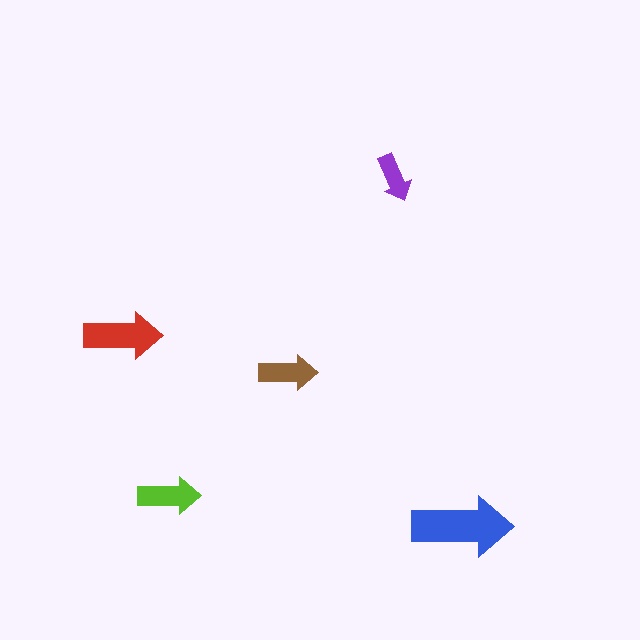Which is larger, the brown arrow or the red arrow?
The red one.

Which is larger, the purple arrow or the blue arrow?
The blue one.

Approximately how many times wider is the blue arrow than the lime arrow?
About 1.5 times wider.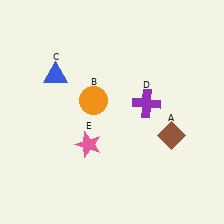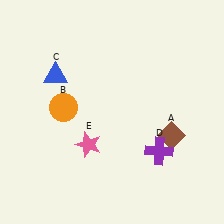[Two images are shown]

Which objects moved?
The objects that moved are: the orange circle (B), the purple cross (D).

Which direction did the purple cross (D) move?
The purple cross (D) moved down.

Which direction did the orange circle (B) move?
The orange circle (B) moved left.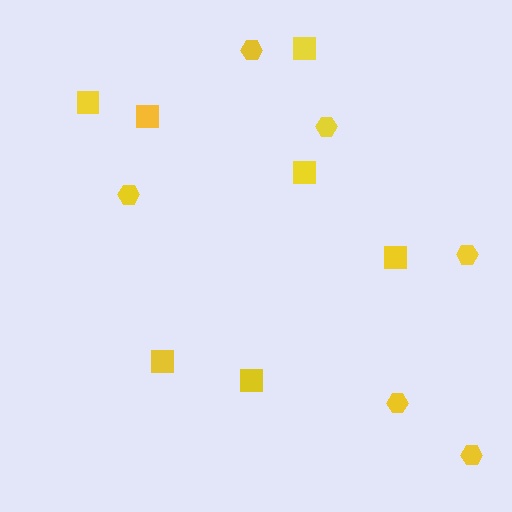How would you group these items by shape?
There are 2 groups: one group of hexagons (6) and one group of squares (7).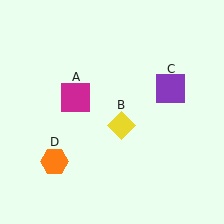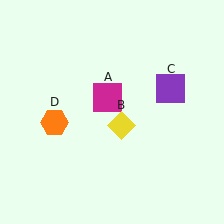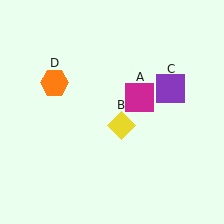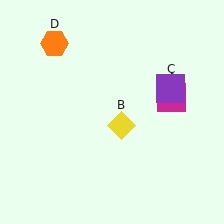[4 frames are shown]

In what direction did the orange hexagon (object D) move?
The orange hexagon (object D) moved up.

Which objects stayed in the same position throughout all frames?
Yellow diamond (object B) and purple square (object C) remained stationary.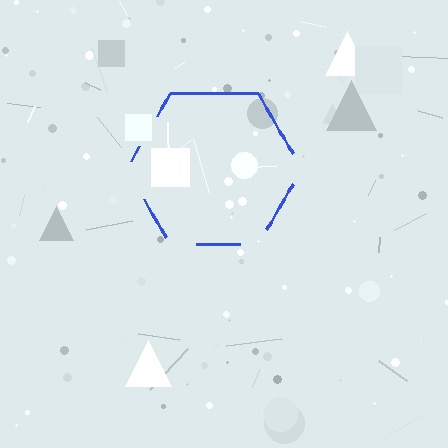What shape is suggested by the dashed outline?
The dashed outline suggests a hexagon.